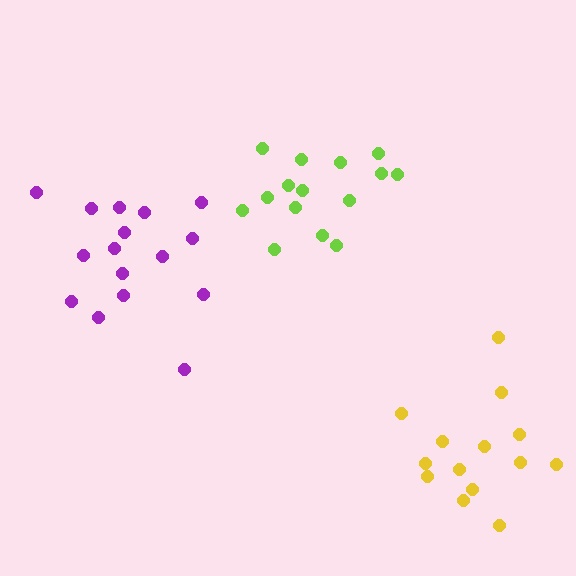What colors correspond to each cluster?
The clusters are colored: lime, yellow, purple.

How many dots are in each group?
Group 1: 15 dots, Group 2: 14 dots, Group 3: 16 dots (45 total).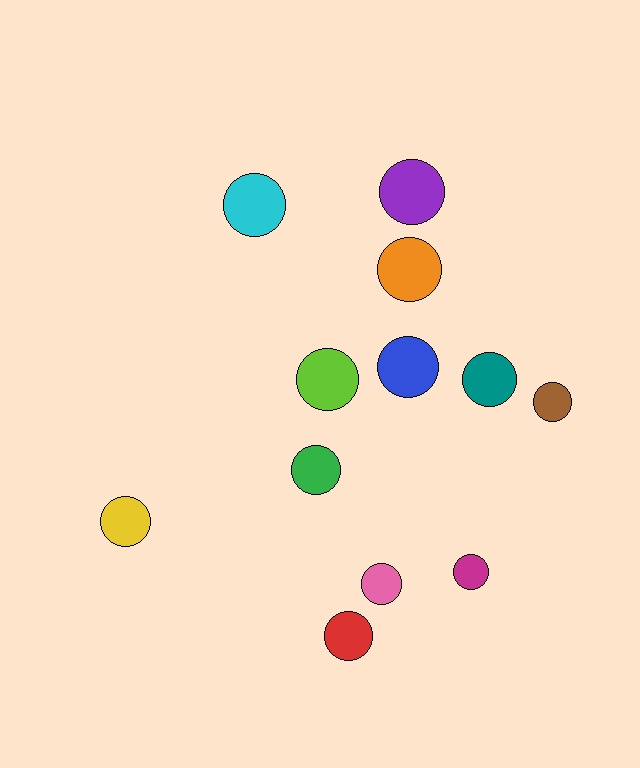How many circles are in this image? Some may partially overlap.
There are 12 circles.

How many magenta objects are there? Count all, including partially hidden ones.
There is 1 magenta object.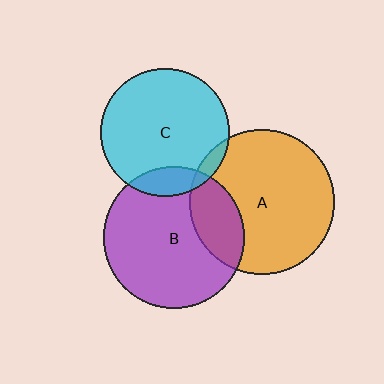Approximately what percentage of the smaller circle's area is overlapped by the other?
Approximately 5%.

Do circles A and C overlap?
Yes.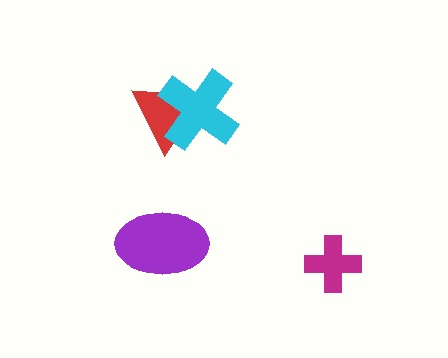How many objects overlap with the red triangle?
1 object overlaps with the red triangle.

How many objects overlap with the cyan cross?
1 object overlaps with the cyan cross.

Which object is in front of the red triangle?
The cyan cross is in front of the red triangle.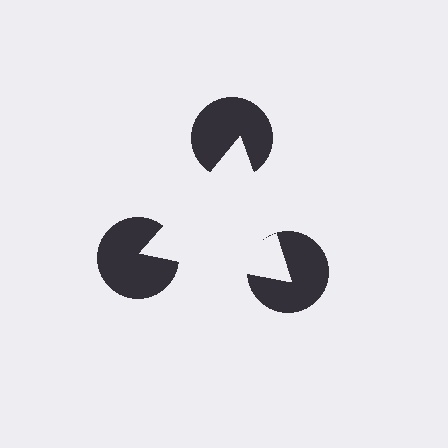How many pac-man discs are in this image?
There are 3 — one at each vertex of the illusory triangle.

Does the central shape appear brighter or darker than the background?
It typically appears slightly brighter than the background, even though no actual brightness change is drawn.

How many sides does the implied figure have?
3 sides.